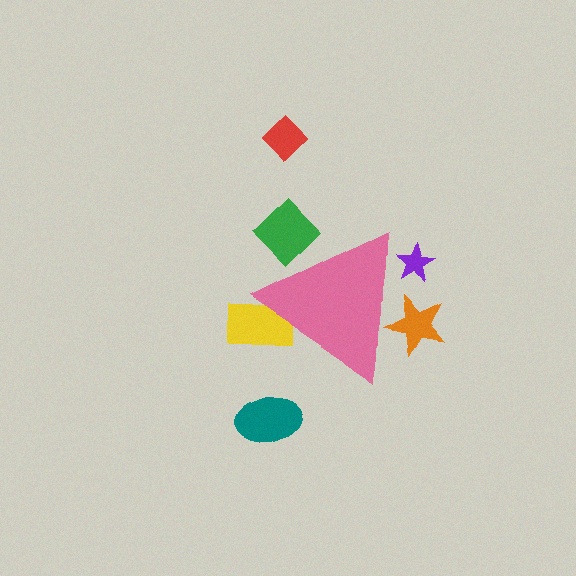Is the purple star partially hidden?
Yes, the purple star is partially hidden behind the pink triangle.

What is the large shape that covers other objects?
A pink triangle.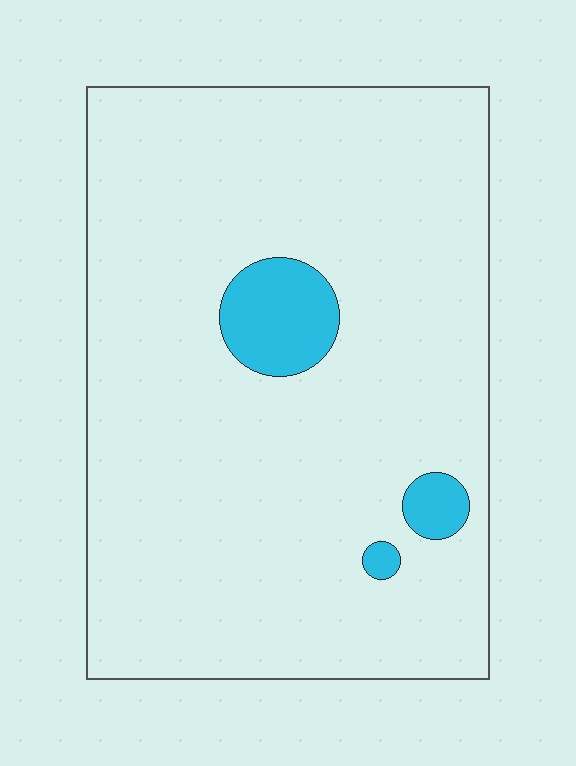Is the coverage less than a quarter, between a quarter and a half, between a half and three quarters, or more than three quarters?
Less than a quarter.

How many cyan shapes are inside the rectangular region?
3.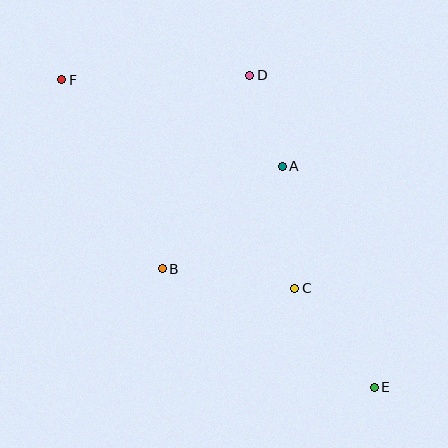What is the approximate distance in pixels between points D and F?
The distance between D and F is approximately 188 pixels.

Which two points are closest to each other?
Points A and D are closest to each other.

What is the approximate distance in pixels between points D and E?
The distance between D and E is approximately 336 pixels.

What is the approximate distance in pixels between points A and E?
The distance between A and E is approximately 239 pixels.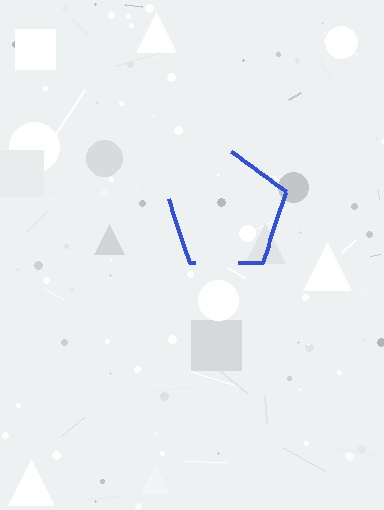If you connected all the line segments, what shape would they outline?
They would outline a pentagon.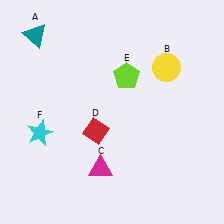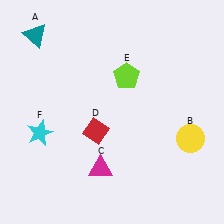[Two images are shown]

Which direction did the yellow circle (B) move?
The yellow circle (B) moved down.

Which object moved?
The yellow circle (B) moved down.